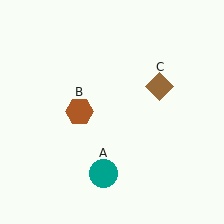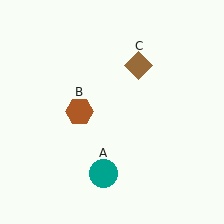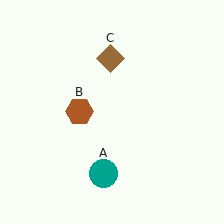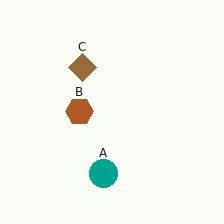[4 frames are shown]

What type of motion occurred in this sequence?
The brown diamond (object C) rotated counterclockwise around the center of the scene.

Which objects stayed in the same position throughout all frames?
Teal circle (object A) and brown hexagon (object B) remained stationary.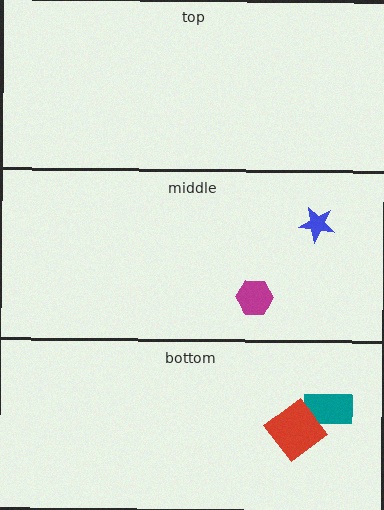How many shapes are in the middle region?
2.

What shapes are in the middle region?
The magenta hexagon, the blue star.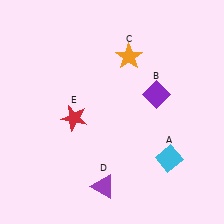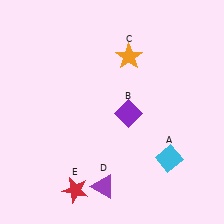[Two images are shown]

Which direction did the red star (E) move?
The red star (E) moved down.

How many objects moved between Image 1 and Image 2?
2 objects moved between the two images.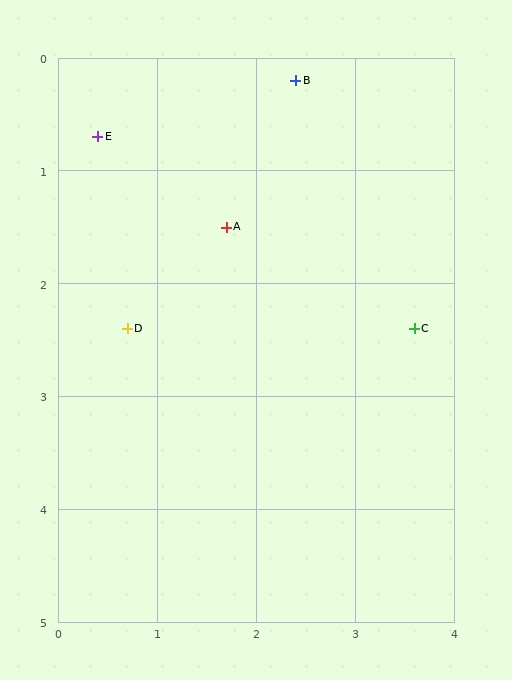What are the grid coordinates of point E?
Point E is at approximately (0.4, 0.7).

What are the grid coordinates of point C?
Point C is at approximately (3.6, 2.4).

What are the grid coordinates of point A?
Point A is at approximately (1.7, 1.5).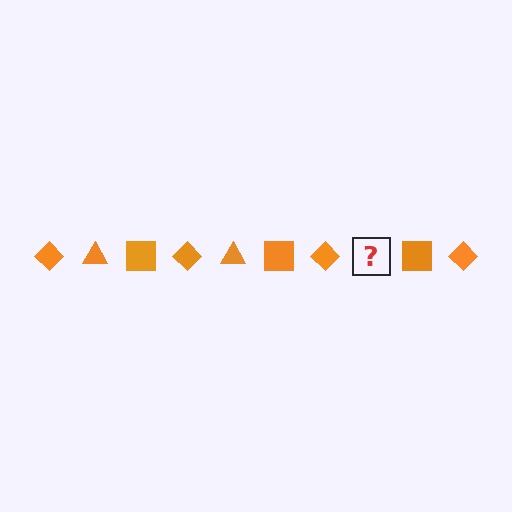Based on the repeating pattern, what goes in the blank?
The blank should be an orange triangle.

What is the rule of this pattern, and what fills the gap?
The rule is that the pattern cycles through diamond, triangle, square shapes in orange. The gap should be filled with an orange triangle.